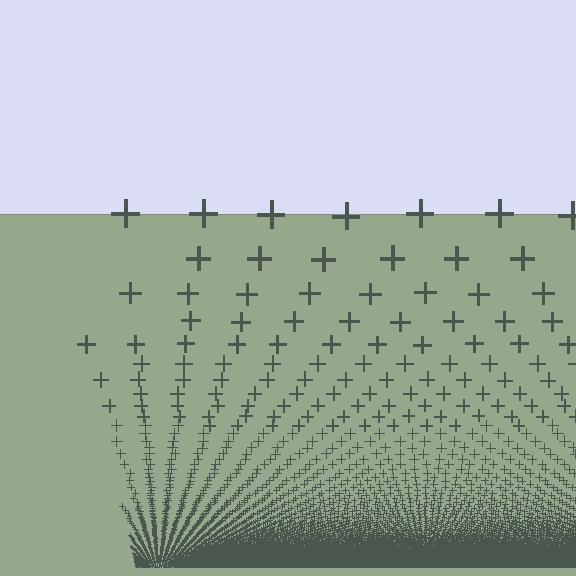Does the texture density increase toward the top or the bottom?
Density increases toward the bottom.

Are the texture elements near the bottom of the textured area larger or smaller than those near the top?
Smaller. The gradient is inverted — elements near the bottom are smaller and denser.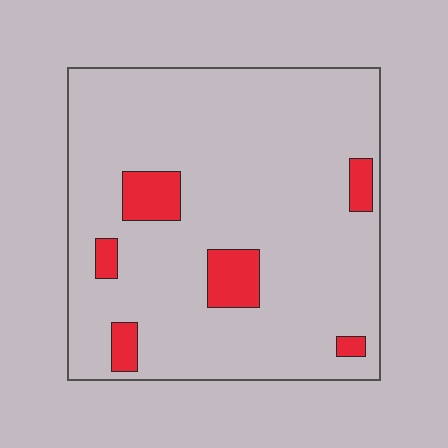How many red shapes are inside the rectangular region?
6.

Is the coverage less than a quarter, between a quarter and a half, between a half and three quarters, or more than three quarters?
Less than a quarter.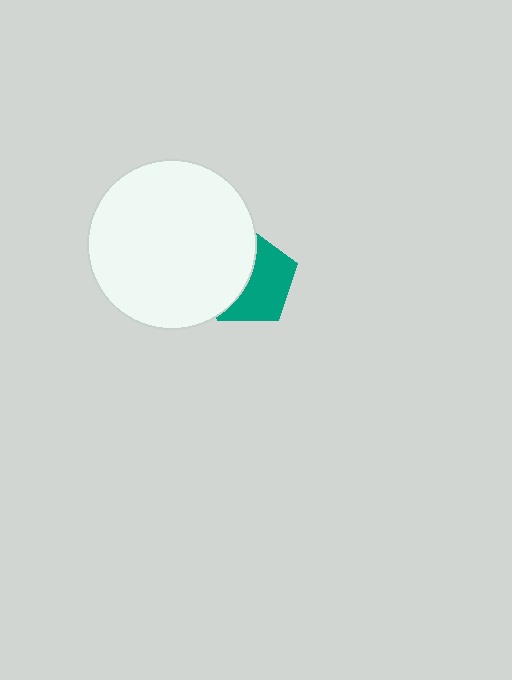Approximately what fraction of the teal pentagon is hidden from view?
Roughly 47% of the teal pentagon is hidden behind the white circle.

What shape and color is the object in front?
The object in front is a white circle.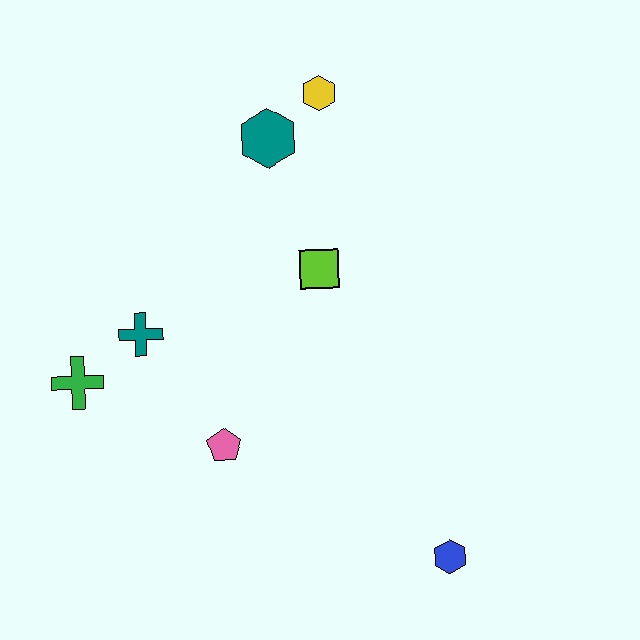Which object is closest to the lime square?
The teal hexagon is closest to the lime square.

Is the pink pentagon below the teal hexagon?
Yes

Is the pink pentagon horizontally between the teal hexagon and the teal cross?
Yes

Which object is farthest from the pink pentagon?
The yellow hexagon is farthest from the pink pentagon.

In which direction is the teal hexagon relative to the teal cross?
The teal hexagon is above the teal cross.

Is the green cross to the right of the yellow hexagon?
No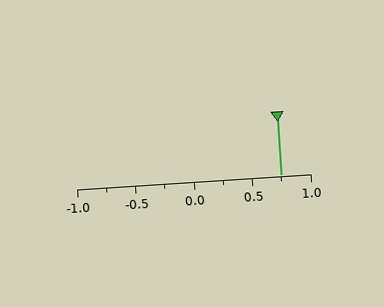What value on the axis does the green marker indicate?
The marker indicates approximately 0.75.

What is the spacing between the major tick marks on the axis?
The major ticks are spaced 0.5 apart.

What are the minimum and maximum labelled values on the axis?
The axis runs from -1.0 to 1.0.